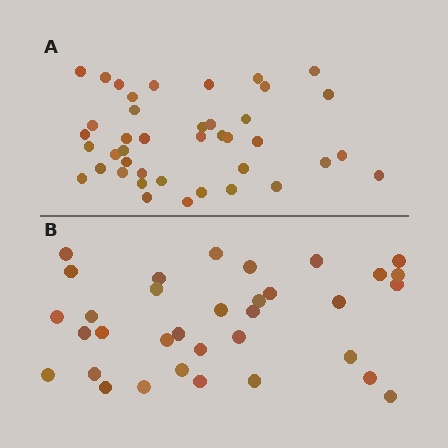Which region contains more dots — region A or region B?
Region A (the top region) has more dots.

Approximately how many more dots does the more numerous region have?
Region A has roughly 8 or so more dots than region B.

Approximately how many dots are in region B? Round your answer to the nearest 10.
About 30 dots. (The exact count is 34, which rounds to 30.)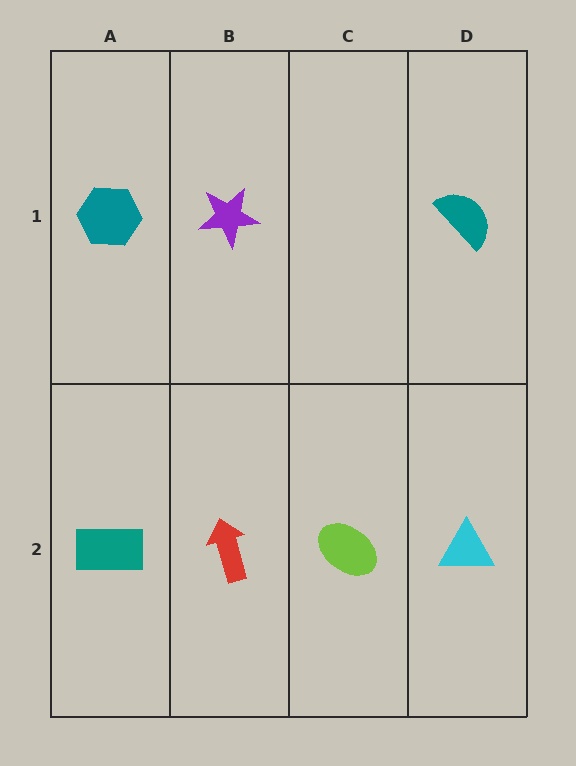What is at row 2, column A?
A teal rectangle.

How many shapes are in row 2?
4 shapes.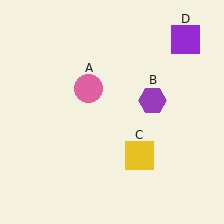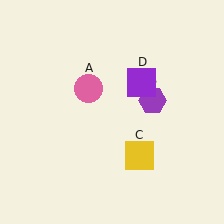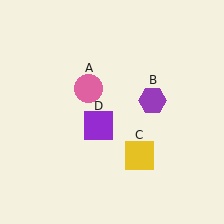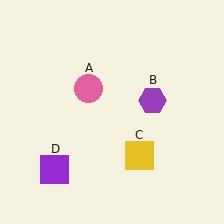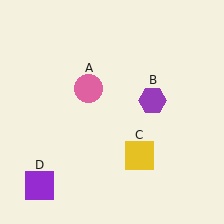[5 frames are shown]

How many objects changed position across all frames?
1 object changed position: purple square (object D).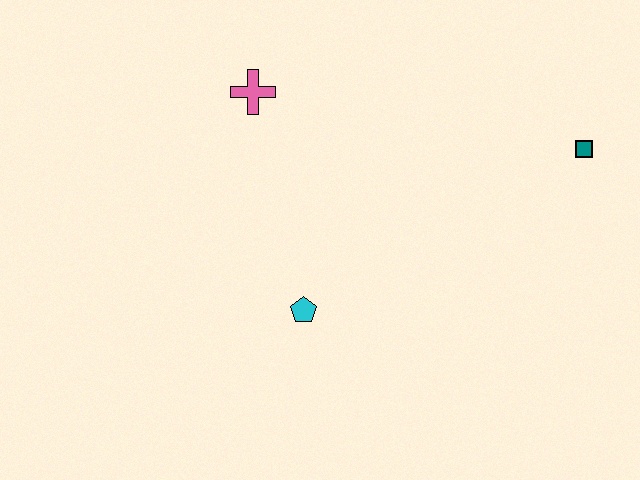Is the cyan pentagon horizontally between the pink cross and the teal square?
Yes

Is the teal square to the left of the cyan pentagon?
No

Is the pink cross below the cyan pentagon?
No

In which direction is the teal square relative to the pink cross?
The teal square is to the right of the pink cross.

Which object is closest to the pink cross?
The cyan pentagon is closest to the pink cross.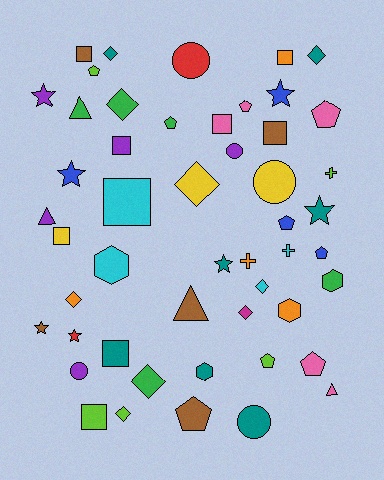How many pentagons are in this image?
There are 9 pentagons.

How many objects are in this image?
There are 50 objects.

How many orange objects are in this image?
There are 4 orange objects.